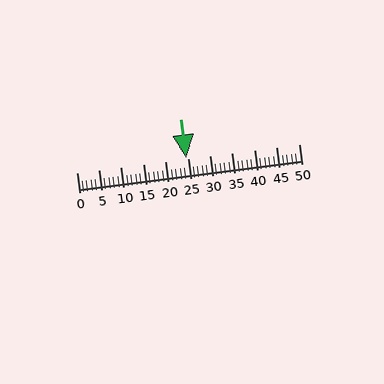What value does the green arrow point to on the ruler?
The green arrow points to approximately 25.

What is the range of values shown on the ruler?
The ruler shows values from 0 to 50.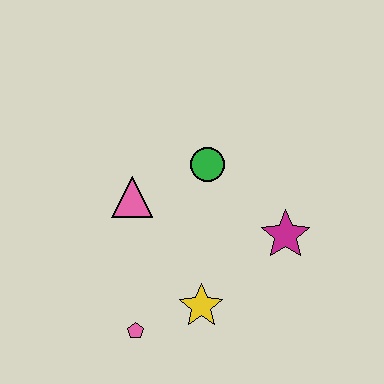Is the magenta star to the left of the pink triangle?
No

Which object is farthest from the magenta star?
The pink pentagon is farthest from the magenta star.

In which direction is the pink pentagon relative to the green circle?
The pink pentagon is below the green circle.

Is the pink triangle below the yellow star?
No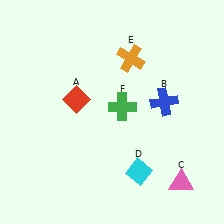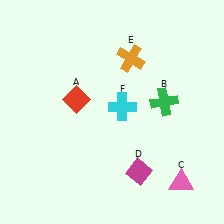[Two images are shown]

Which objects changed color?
B changed from blue to green. D changed from cyan to magenta. F changed from green to cyan.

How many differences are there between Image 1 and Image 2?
There are 3 differences between the two images.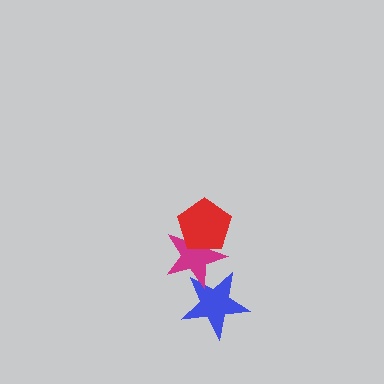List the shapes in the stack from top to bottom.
From top to bottom: the red pentagon, the magenta star, the blue star.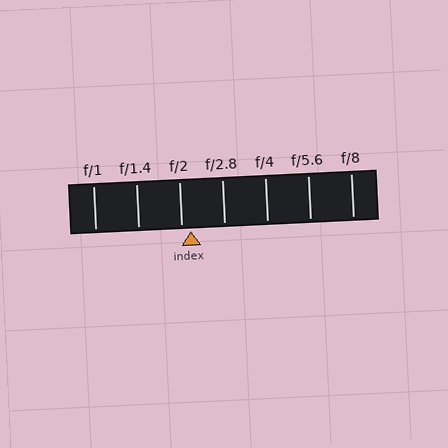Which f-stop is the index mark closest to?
The index mark is closest to f/2.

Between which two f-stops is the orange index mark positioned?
The index mark is between f/2 and f/2.8.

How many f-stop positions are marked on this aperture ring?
There are 7 f-stop positions marked.